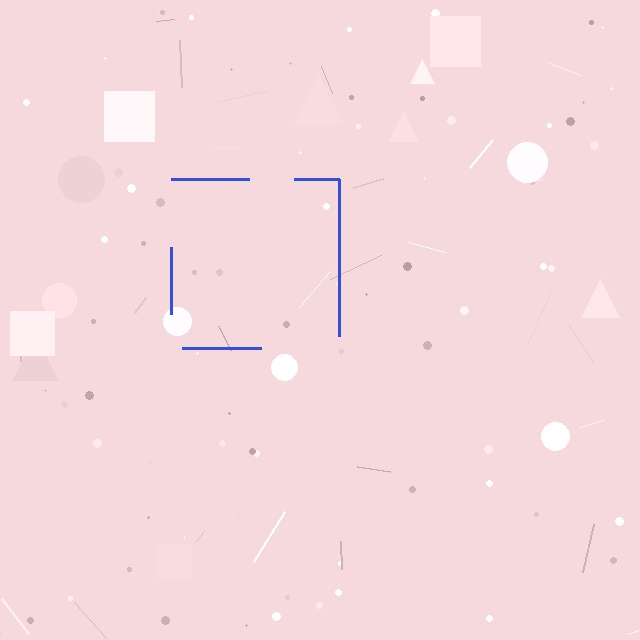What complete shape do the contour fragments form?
The contour fragments form a square.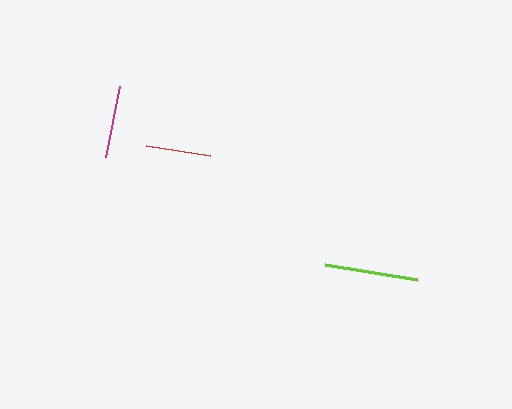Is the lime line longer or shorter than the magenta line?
The lime line is longer than the magenta line.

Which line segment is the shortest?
The red line is the shortest at approximately 65 pixels.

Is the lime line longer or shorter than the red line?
The lime line is longer than the red line.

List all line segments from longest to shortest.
From longest to shortest: lime, magenta, red.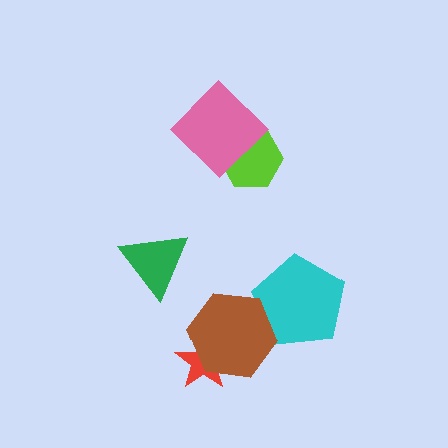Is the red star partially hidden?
Yes, it is partially covered by another shape.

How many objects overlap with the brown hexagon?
2 objects overlap with the brown hexagon.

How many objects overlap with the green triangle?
0 objects overlap with the green triangle.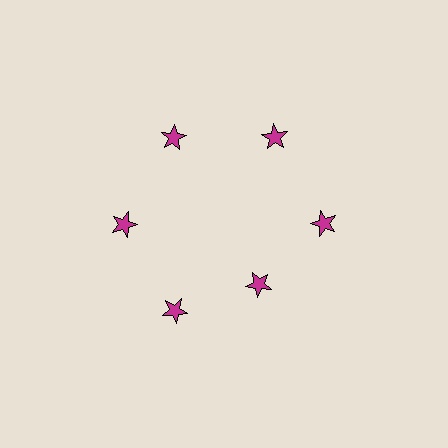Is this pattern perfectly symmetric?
No. The 6 magenta stars are arranged in a ring, but one element near the 5 o'clock position is pulled inward toward the center, breaking the 6-fold rotational symmetry.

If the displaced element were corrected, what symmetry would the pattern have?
It would have 6-fold rotational symmetry — the pattern would map onto itself every 60 degrees.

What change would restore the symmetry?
The symmetry would be restored by moving it outward, back onto the ring so that all 6 stars sit at equal angles and equal distance from the center.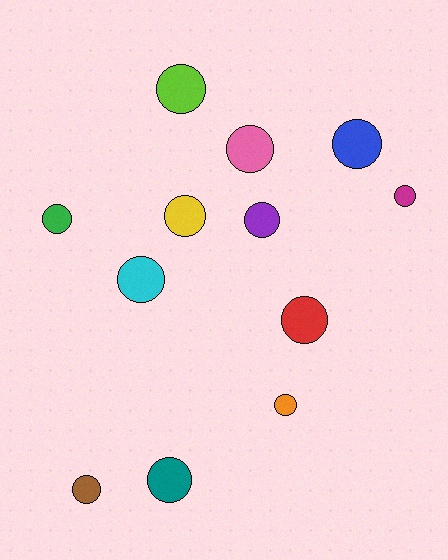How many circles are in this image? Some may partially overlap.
There are 12 circles.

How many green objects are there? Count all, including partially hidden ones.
There is 1 green object.